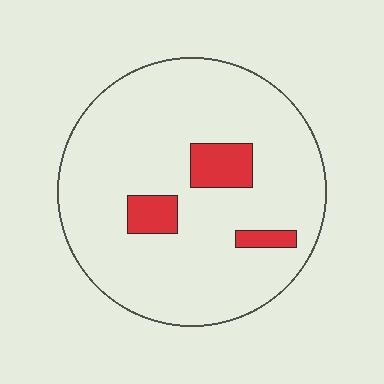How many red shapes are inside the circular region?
3.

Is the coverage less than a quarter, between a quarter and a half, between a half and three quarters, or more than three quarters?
Less than a quarter.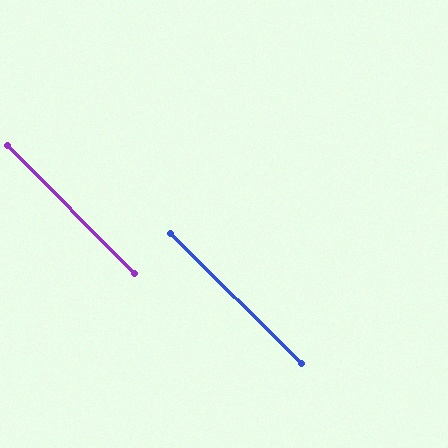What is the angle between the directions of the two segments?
Approximately 1 degree.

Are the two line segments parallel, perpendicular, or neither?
Parallel — their directions differ by only 0.5°.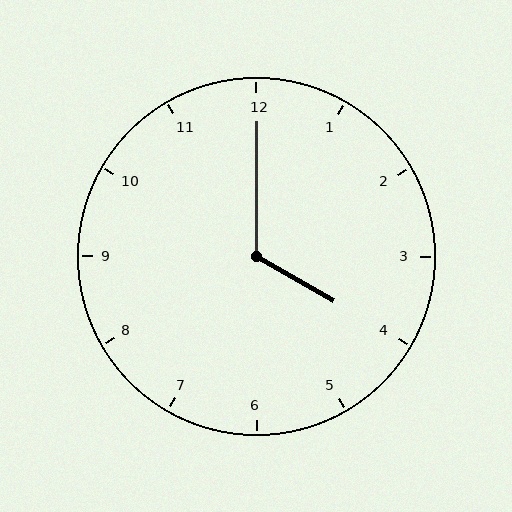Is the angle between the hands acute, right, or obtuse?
It is obtuse.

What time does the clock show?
4:00.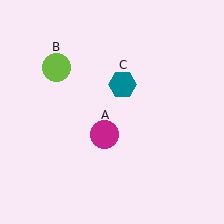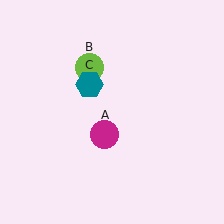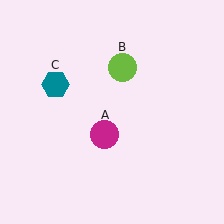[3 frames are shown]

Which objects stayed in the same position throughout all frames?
Magenta circle (object A) remained stationary.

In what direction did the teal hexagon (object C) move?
The teal hexagon (object C) moved left.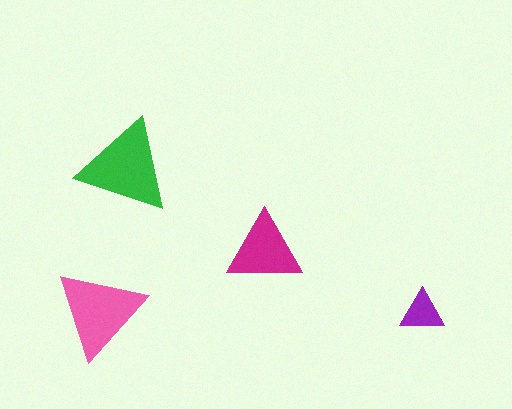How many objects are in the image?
There are 4 objects in the image.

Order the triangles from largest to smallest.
the green one, the pink one, the magenta one, the purple one.